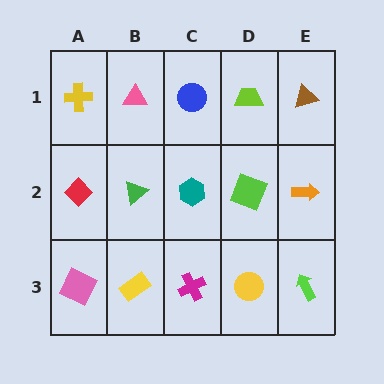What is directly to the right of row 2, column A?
A green triangle.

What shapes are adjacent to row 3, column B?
A green triangle (row 2, column B), a pink square (row 3, column A), a magenta cross (row 3, column C).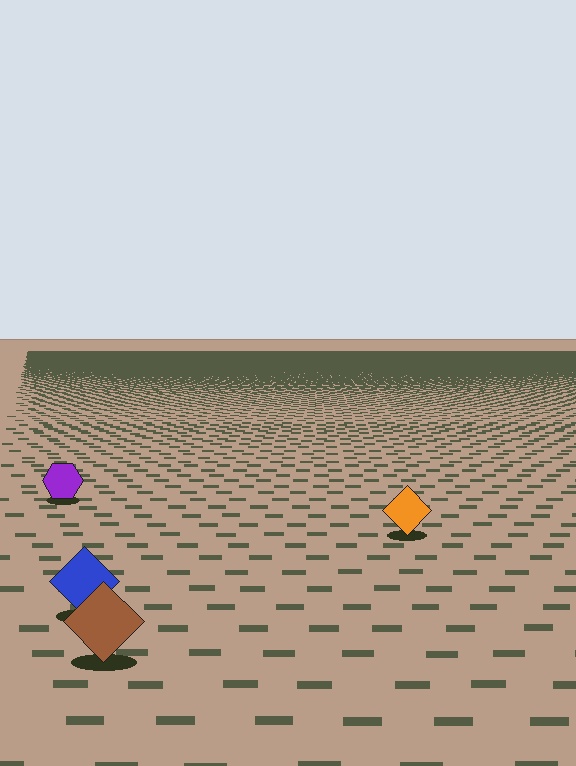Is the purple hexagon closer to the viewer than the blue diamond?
No. The blue diamond is closer — you can tell from the texture gradient: the ground texture is coarser near it.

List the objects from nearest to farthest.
From nearest to farthest: the brown diamond, the blue diamond, the orange diamond, the purple hexagon.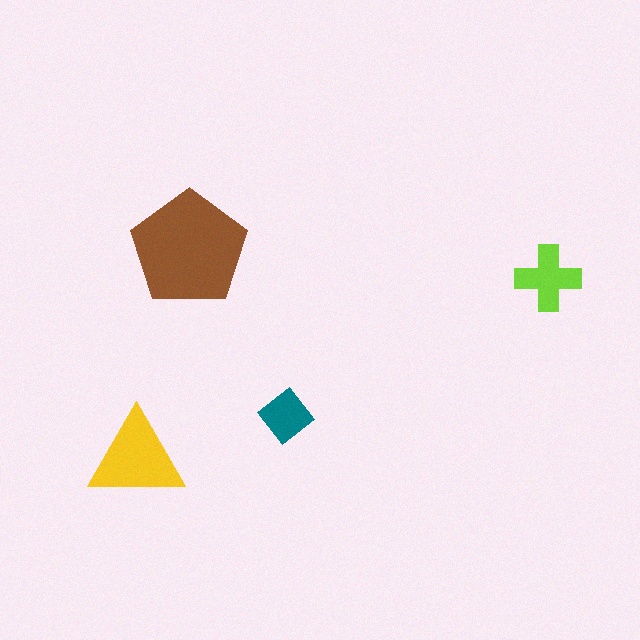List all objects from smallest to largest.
The teal diamond, the lime cross, the yellow triangle, the brown pentagon.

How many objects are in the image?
There are 4 objects in the image.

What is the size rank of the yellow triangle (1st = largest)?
2nd.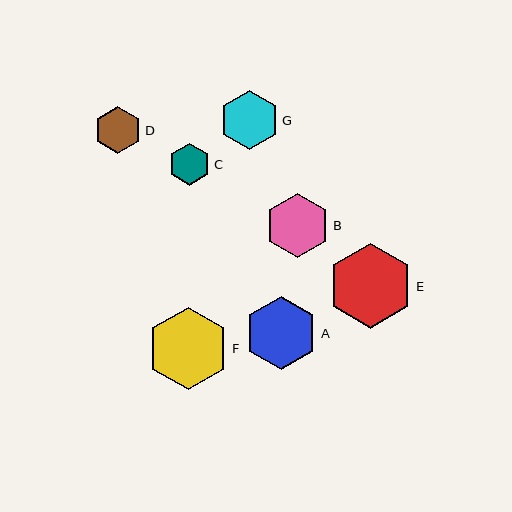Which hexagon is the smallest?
Hexagon C is the smallest with a size of approximately 42 pixels.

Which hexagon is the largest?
Hexagon E is the largest with a size of approximately 85 pixels.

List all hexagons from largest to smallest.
From largest to smallest: E, F, A, B, G, D, C.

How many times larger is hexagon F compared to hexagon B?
Hexagon F is approximately 1.3 times the size of hexagon B.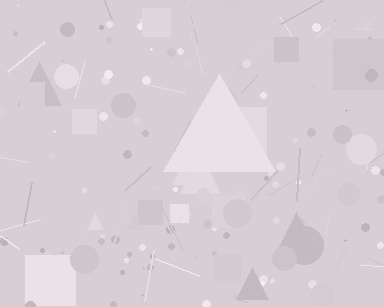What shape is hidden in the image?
A triangle is hidden in the image.